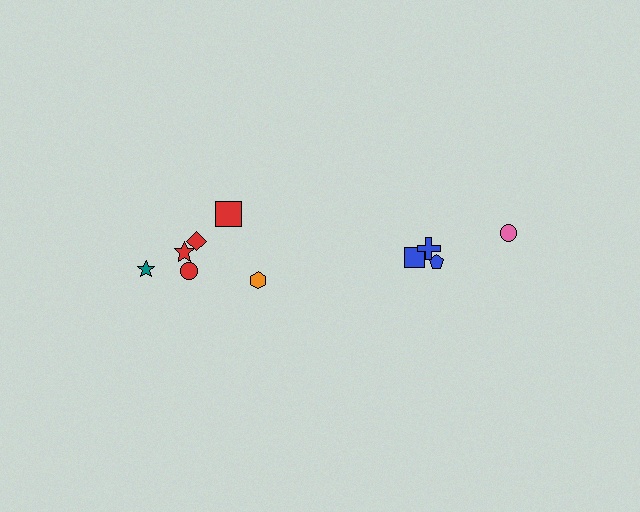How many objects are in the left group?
There are 6 objects.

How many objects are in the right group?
There are 4 objects.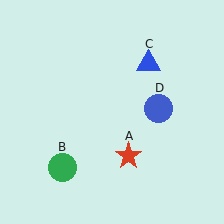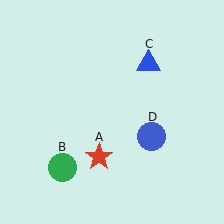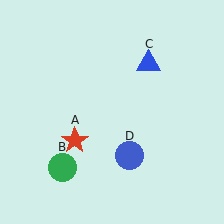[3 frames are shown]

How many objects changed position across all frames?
2 objects changed position: red star (object A), blue circle (object D).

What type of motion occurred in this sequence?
The red star (object A), blue circle (object D) rotated clockwise around the center of the scene.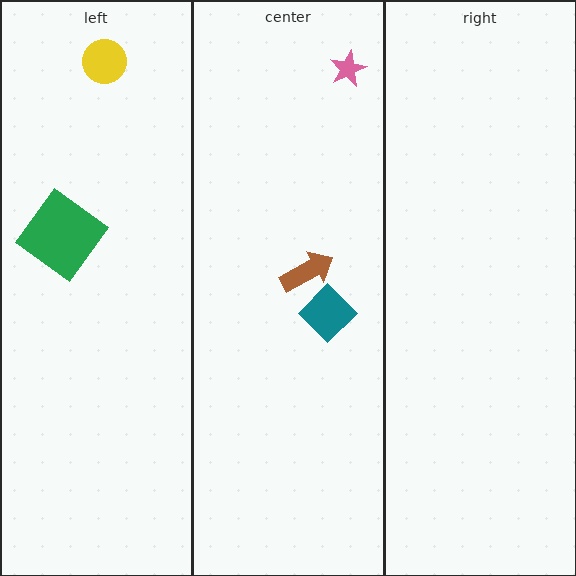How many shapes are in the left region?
2.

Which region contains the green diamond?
The left region.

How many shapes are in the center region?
3.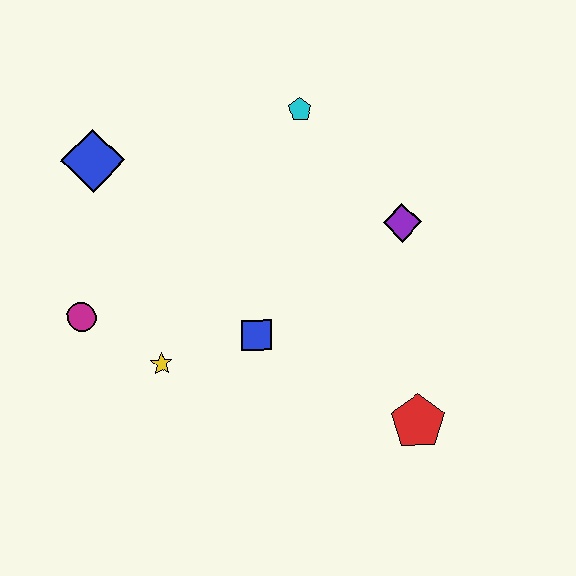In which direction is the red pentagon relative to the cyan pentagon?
The red pentagon is below the cyan pentagon.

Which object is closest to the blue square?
The yellow star is closest to the blue square.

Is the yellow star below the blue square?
Yes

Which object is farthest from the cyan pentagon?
The red pentagon is farthest from the cyan pentagon.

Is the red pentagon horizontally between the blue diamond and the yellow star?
No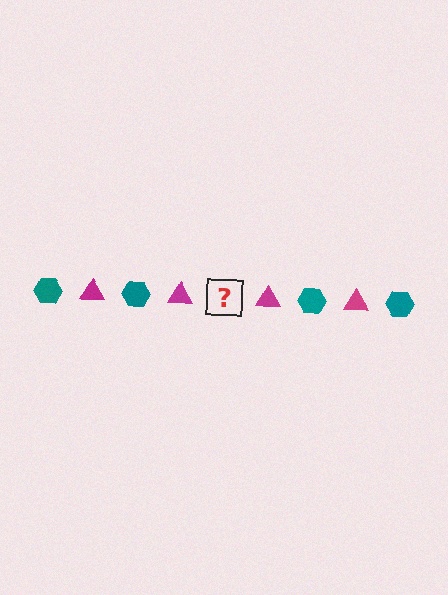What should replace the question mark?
The question mark should be replaced with a teal hexagon.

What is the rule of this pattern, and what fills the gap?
The rule is that the pattern alternates between teal hexagon and magenta triangle. The gap should be filled with a teal hexagon.